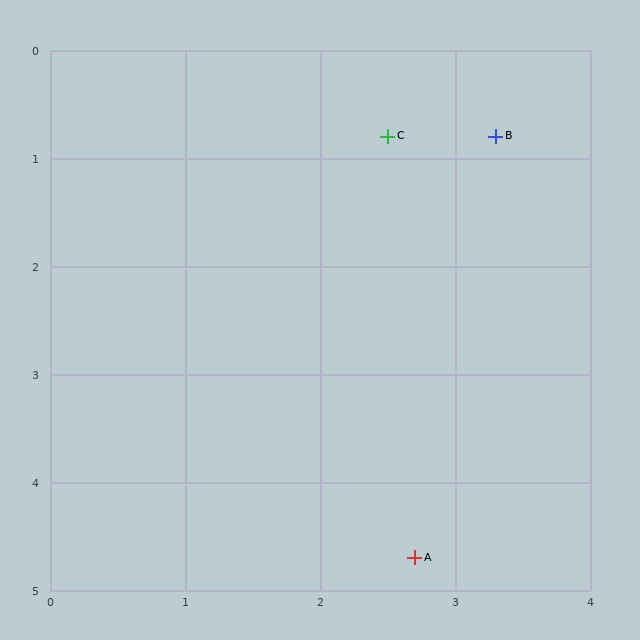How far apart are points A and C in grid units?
Points A and C are about 3.9 grid units apart.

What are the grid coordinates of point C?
Point C is at approximately (2.5, 0.8).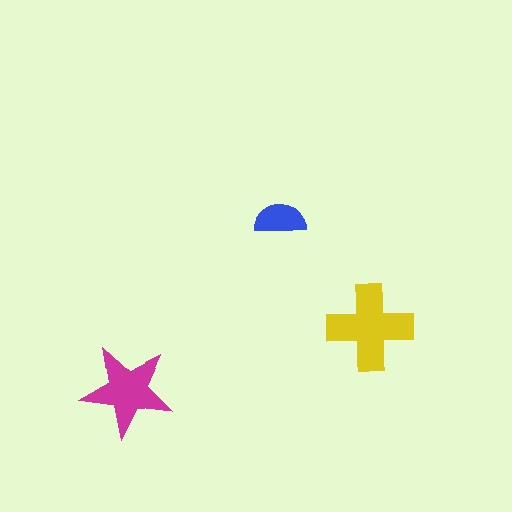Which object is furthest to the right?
The yellow cross is rightmost.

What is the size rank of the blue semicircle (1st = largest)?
3rd.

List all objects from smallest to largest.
The blue semicircle, the magenta star, the yellow cross.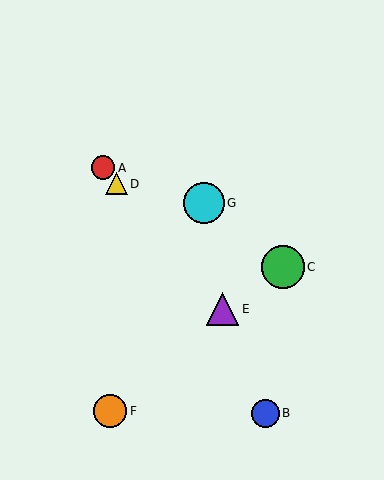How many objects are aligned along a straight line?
3 objects (A, D, E) are aligned along a straight line.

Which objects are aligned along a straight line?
Objects A, D, E are aligned along a straight line.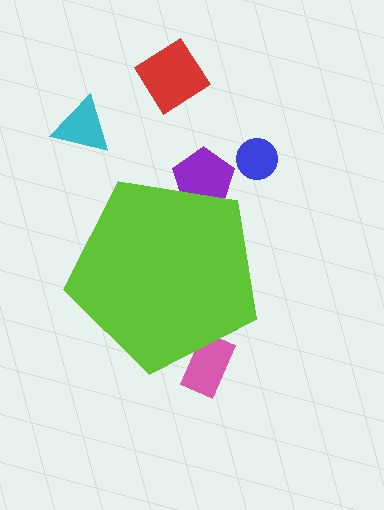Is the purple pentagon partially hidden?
Yes, the purple pentagon is partially hidden behind the lime pentagon.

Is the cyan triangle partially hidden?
No, the cyan triangle is fully visible.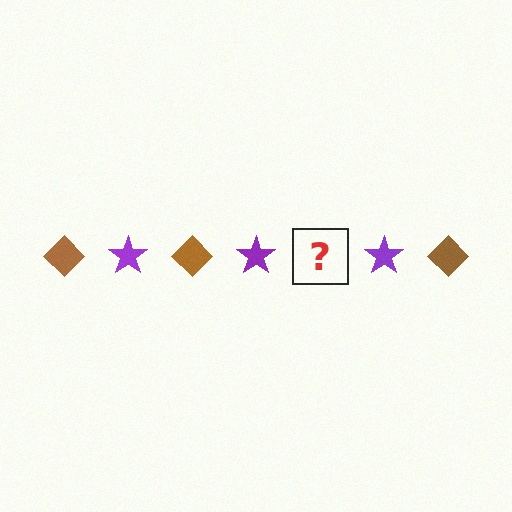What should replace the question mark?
The question mark should be replaced with a brown diamond.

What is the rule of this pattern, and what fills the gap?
The rule is that the pattern alternates between brown diamond and purple star. The gap should be filled with a brown diamond.